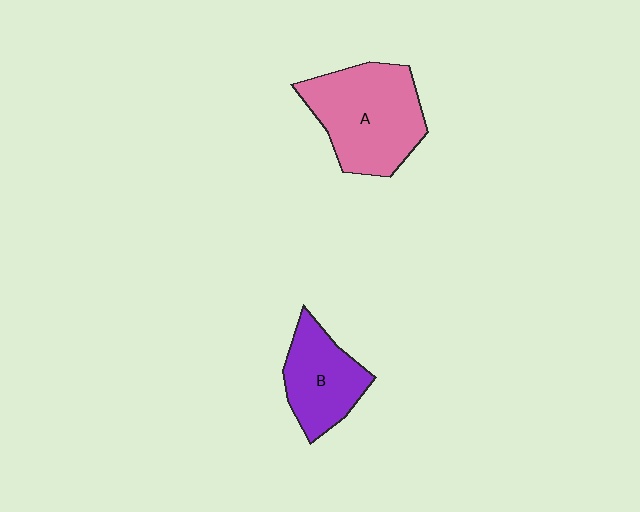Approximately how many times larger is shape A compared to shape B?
Approximately 1.5 times.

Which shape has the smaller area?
Shape B (purple).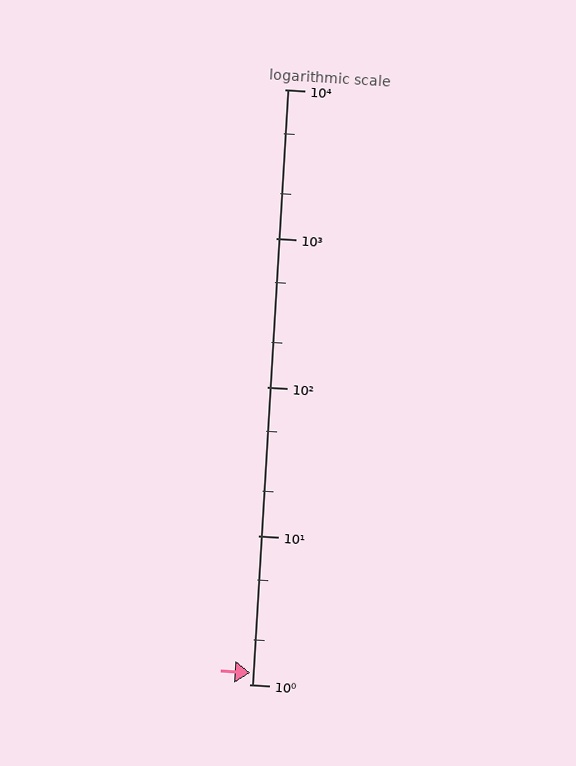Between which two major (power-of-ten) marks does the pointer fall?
The pointer is between 1 and 10.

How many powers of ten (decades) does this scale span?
The scale spans 4 decades, from 1 to 10000.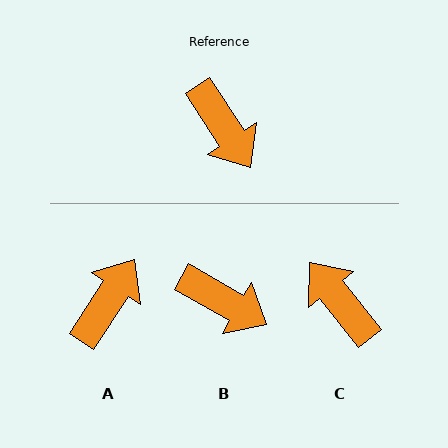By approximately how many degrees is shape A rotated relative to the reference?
Approximately 114 degrees counter-clockwise.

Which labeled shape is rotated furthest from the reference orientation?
C, about 175 degrees away.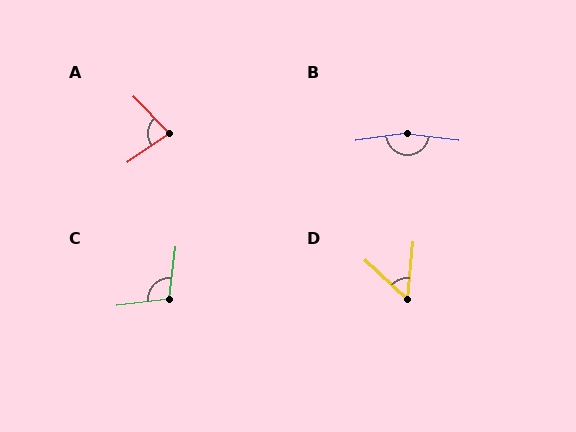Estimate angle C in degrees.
Approximately 104 degrees.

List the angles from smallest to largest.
D (52°), A (81°), C (104°), B (164°).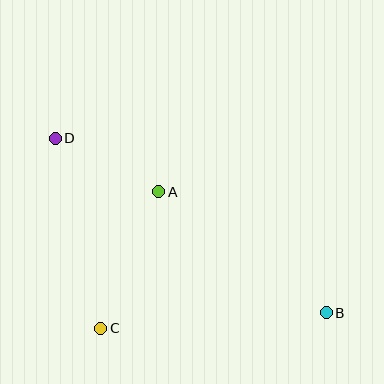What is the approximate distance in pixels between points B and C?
The distance between B and C is approximately 226 pixels.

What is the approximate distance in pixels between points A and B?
The distance between A and B is approximately 207 pixels.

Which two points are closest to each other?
Points A and D are closest to each other.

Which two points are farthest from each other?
Points B and D are farthest from each other.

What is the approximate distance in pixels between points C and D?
The distance between C and D is approximately 196 pixels.